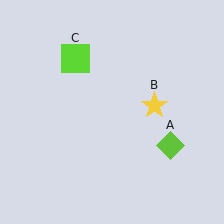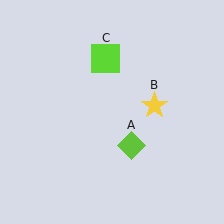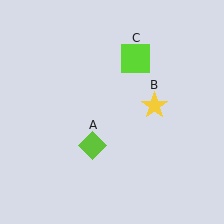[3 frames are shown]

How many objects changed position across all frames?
2 objects changed position: lime diamond (object A), lime square (object C).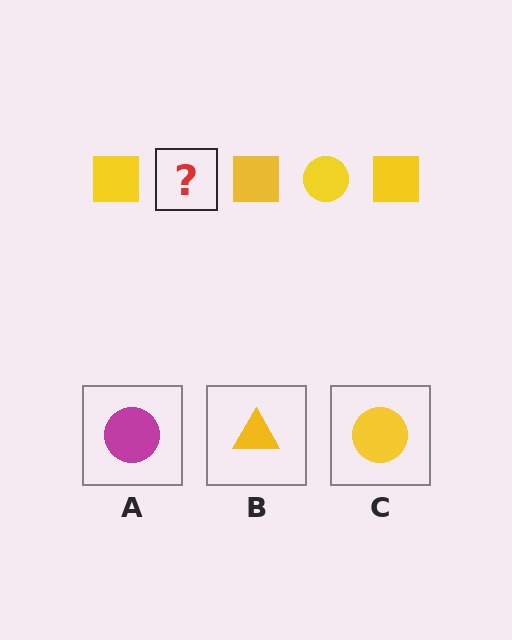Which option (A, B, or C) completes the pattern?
C.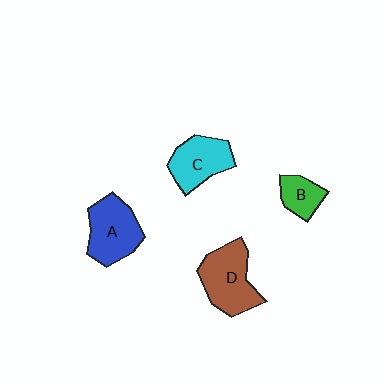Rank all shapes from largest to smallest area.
From largest to smallest: D (brown), A (blue), C (cyan), B (green).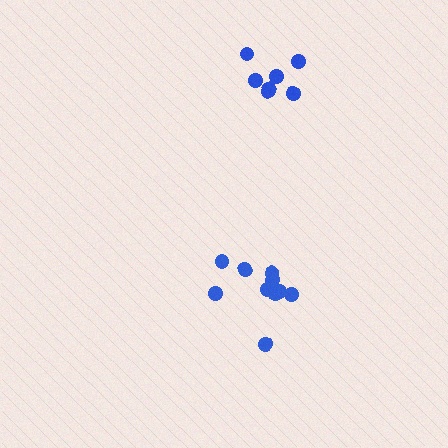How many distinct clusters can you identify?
There are 2 distinct clusters.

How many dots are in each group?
Group 1: 7 dots, Group 2: 11 dots (18 total).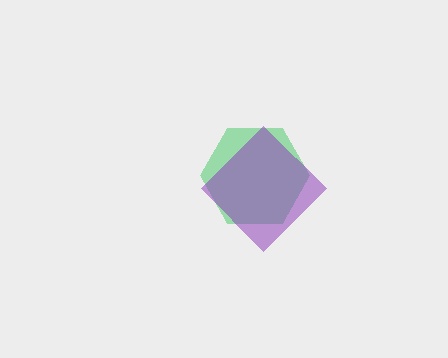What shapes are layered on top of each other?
The layered shapes are: a green hexagon, a purple diamond.